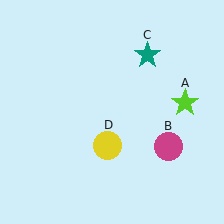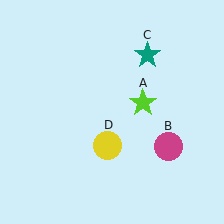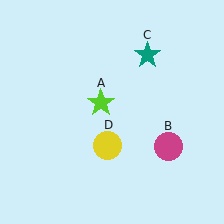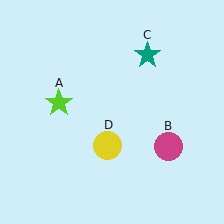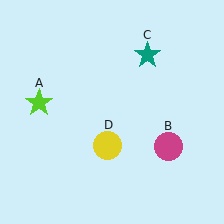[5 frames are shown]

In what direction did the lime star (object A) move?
The lime star (object A) moved left.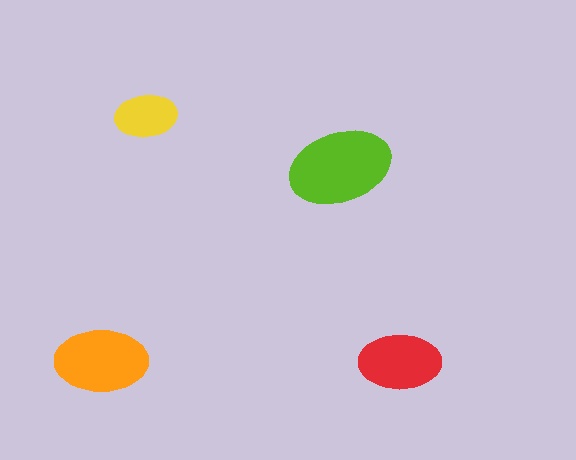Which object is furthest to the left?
The orange ellipse is leftmost.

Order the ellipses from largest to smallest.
the lime one, the orange one, the red one, the yellow one.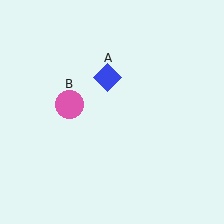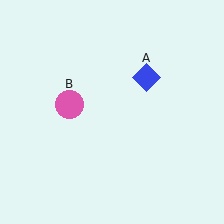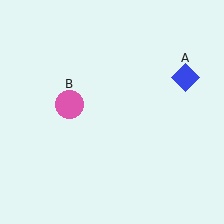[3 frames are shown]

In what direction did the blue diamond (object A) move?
The blue diamond (object A) moved right.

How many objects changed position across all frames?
1 object changed position: blue diamond (object A).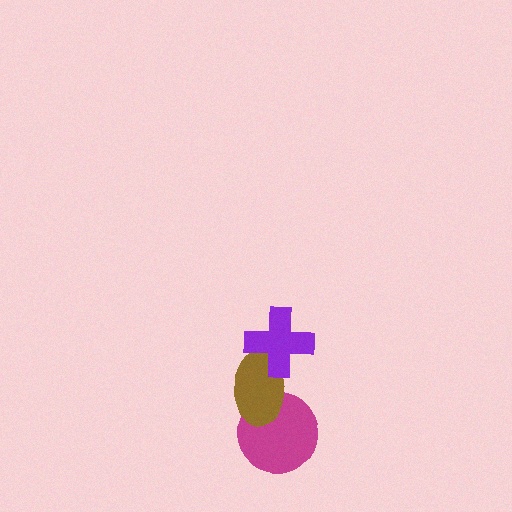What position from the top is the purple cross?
The purple cross is 1st from the top.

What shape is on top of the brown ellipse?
The purple cross is on top of the brown ellipse.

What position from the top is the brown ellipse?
The brown ellipse is 2nd from the top.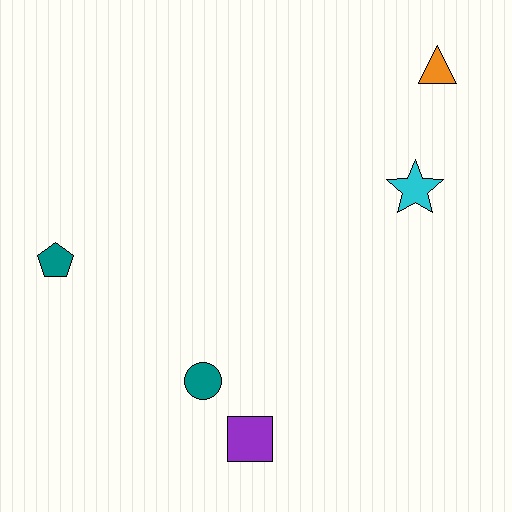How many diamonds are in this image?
There are no diamonds.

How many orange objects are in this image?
There is 1 orange object.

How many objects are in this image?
There are 5 objects.